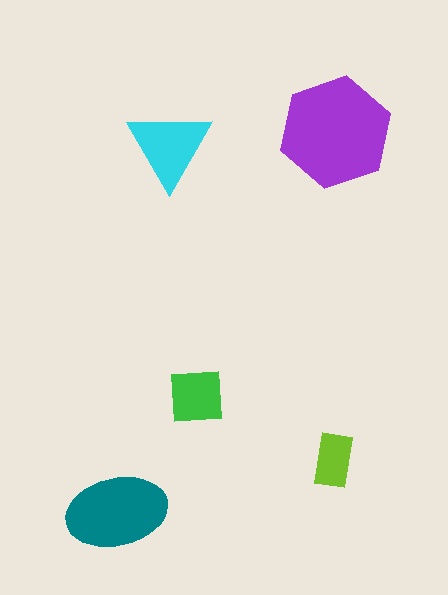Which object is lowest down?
The teal ellipse is bottommost.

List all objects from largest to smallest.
The purple hexagon, the teal ellipse, the cyan triangle, the green square, the lime rectangle.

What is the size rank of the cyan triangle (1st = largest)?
3rd.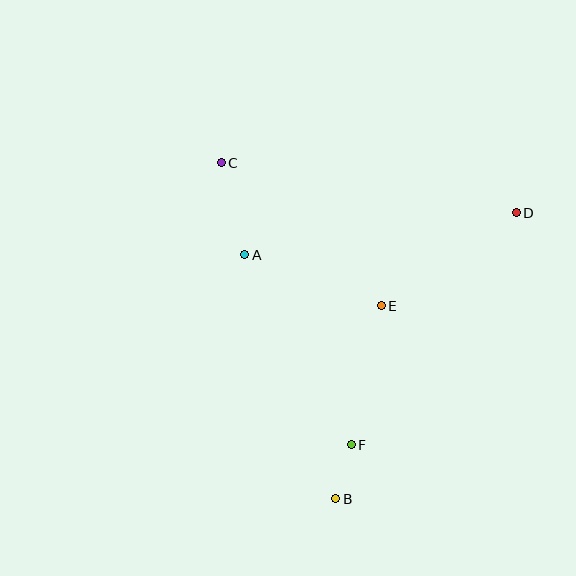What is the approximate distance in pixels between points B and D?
The distance between B and D is approximately 338 pixels.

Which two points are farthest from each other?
Points B and C are farthest from each other.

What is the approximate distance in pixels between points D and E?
The distance between D and E is approximately 164 pixels.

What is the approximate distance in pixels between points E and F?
The distance between E and F is approximately 142 pixels.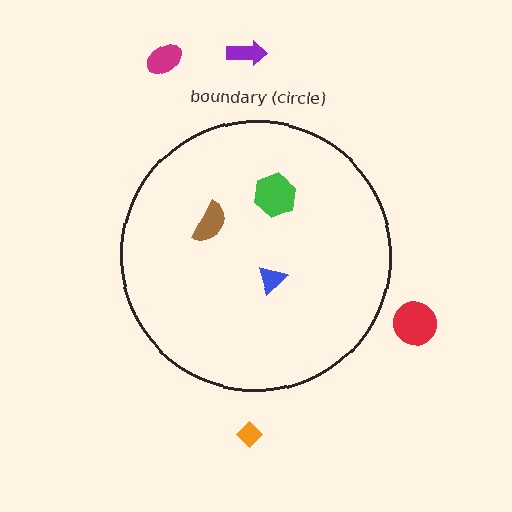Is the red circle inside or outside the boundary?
Outside.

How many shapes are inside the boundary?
3 inside, 4 outside.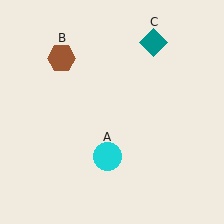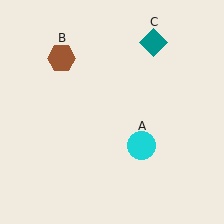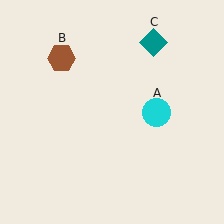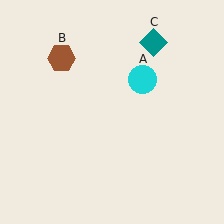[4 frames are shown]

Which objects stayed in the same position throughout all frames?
Brown hexagon (object B) and teal diamond (object C) remained stationary.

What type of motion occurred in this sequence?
The cyan circle (object A) rotated counterclockwise around the center of the scene.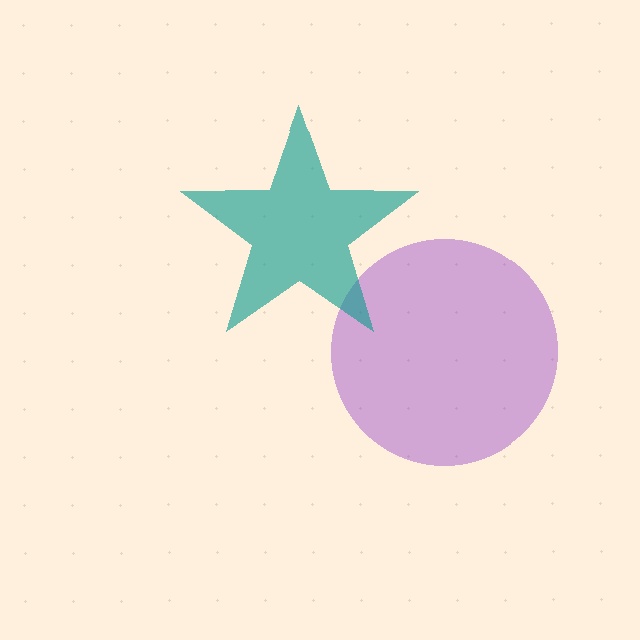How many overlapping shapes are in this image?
There are 2 overlapping shapes in the image.